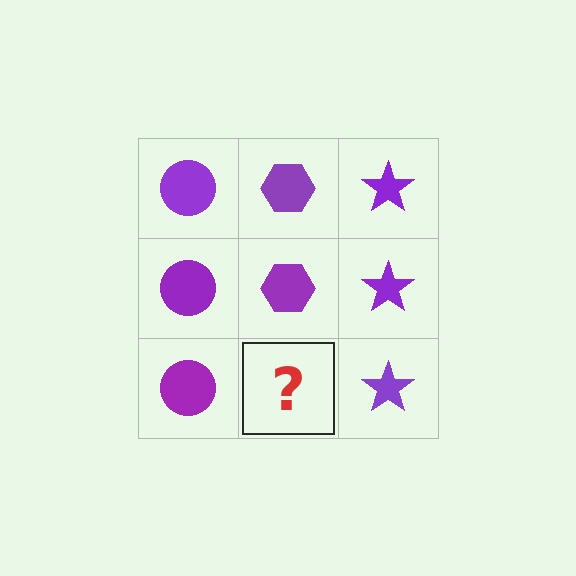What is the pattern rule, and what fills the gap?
The rule is that each column has a consistent shape. The gap should be filled with a purple hexagon.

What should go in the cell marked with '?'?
The missing cell should contain a purple hexagon.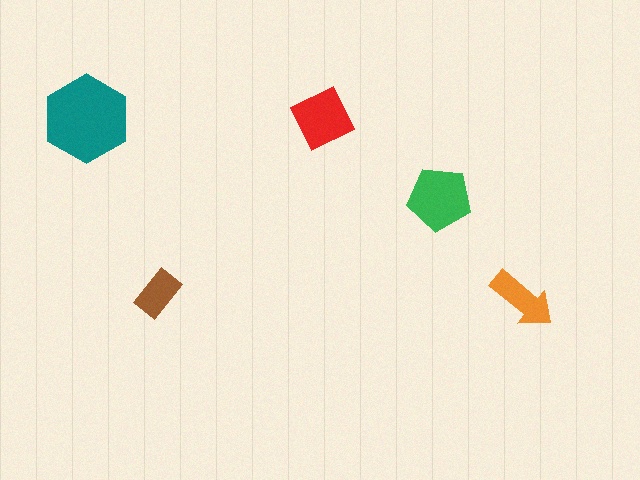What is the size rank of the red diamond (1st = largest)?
3rd.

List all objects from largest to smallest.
The teal hexagon, the green pentagon, the red diamond, the orange arrow, the brown rectangle.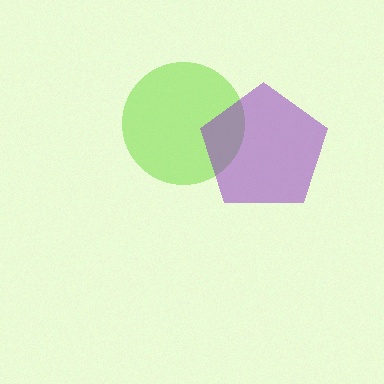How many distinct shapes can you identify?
There are 2 distinct shapes: a lime circle, a purple pentagon.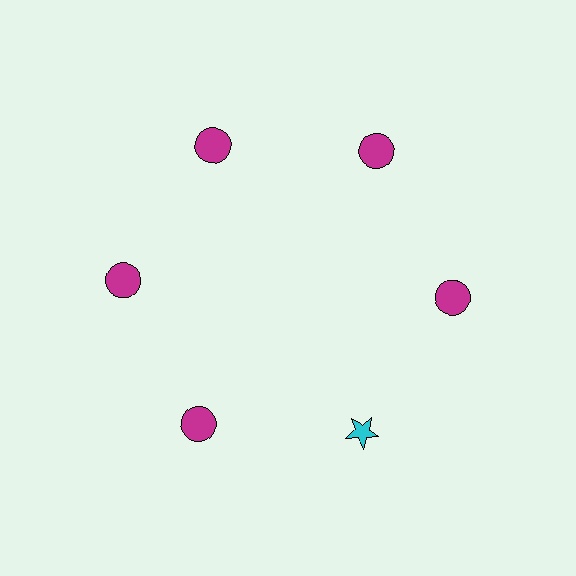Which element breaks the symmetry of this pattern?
The cyan star at roughly the 5 o'clock position breaks the symmetry. All other shapes are magenta circles.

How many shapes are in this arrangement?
There are 6 shapes arranged in a ring pattern.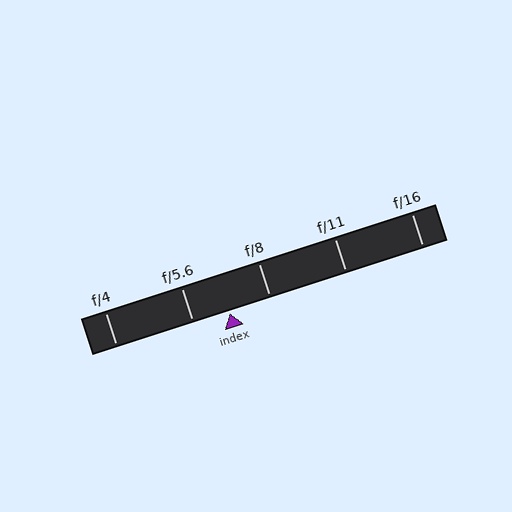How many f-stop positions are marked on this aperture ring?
There are 5 f-stop positions marked.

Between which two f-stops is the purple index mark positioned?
The index mark is between f/5.6 and f/8.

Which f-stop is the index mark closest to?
The index mark is closest to f/5.6.